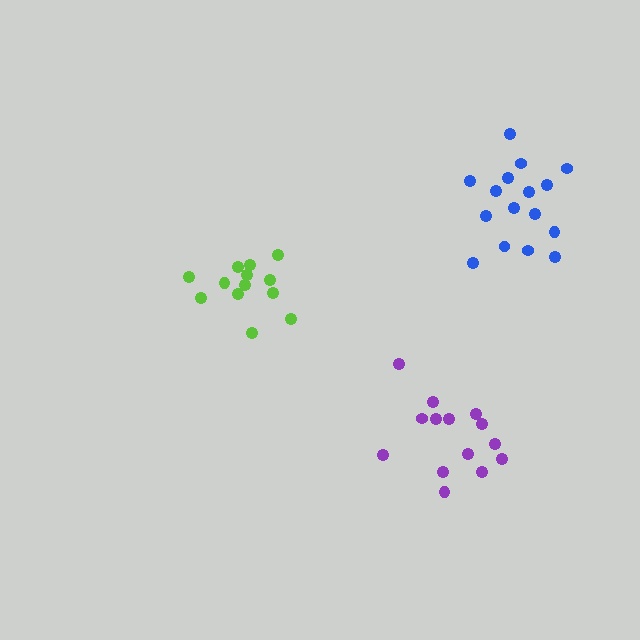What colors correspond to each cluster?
The clusters are colored: lime, purple, blue.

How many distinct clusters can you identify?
There are 3 distinct clusters.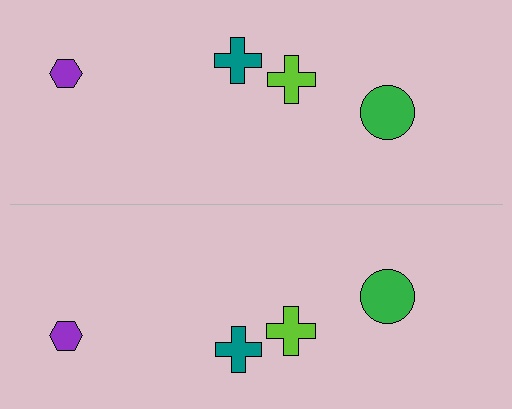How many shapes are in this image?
There are 8 shapes in this image.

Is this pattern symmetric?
Yes, this pattern has bilateral (reflection) symmetry.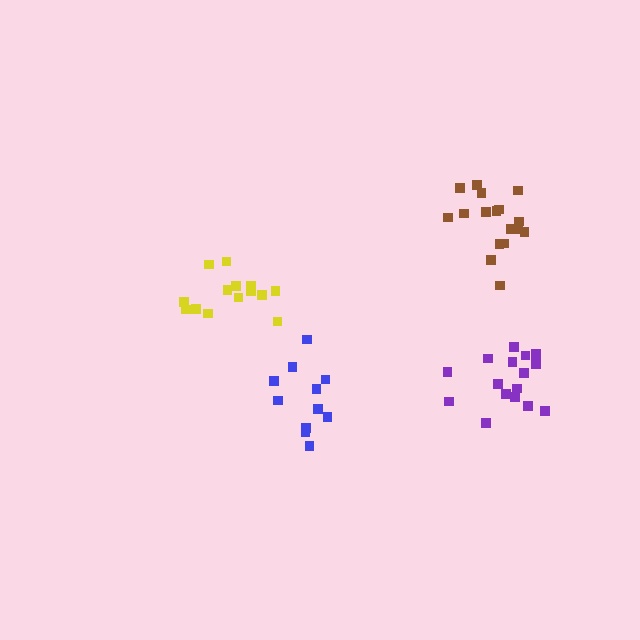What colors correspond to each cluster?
The clusters are colored: purple, brown, blue, yellow.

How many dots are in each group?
Group 1: 16 dots, Group 2: 17 dots, Group 3: 11 dots, Group 4: 14 dots (58 total).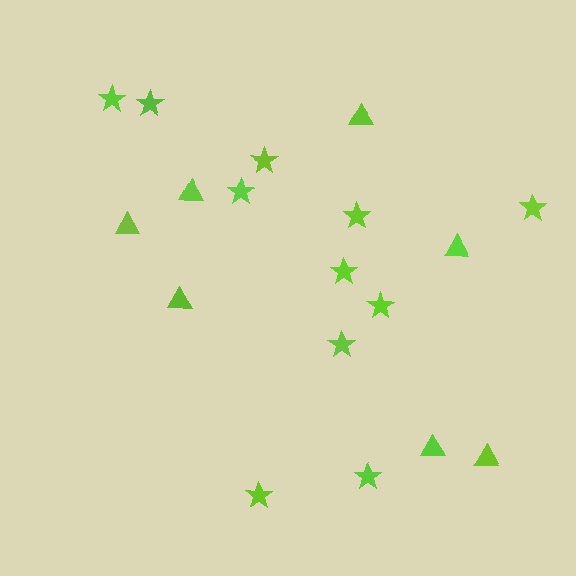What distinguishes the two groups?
There are 2 groups: one group of stars (11) and one group of triangles (7).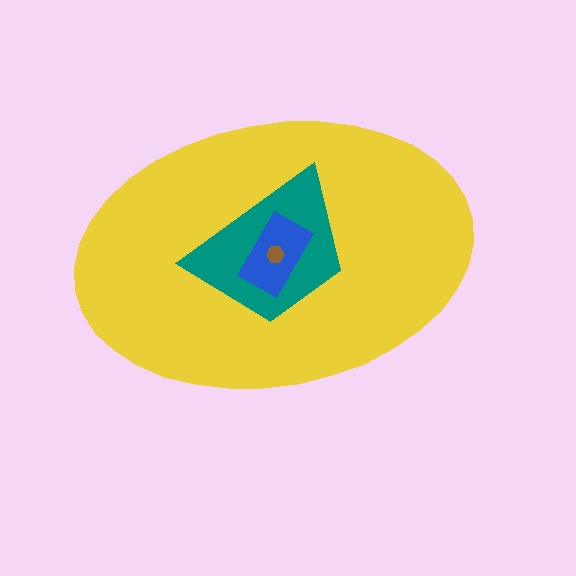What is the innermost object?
The brown hexagon.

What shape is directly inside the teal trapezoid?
The blue rectangle.